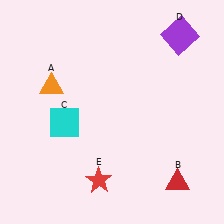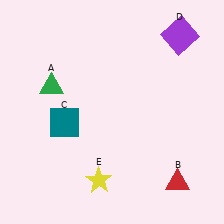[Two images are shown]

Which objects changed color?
A changed from orange to green. C changed from cyan to teal. E changed from red to yellow.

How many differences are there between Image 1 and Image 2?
There are 3 differences between the two images.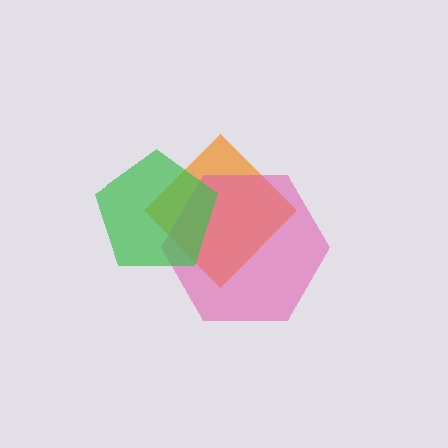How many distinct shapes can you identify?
There are 3 distinct shapes: an orange diamond, a pink hexagon, a green pentagon.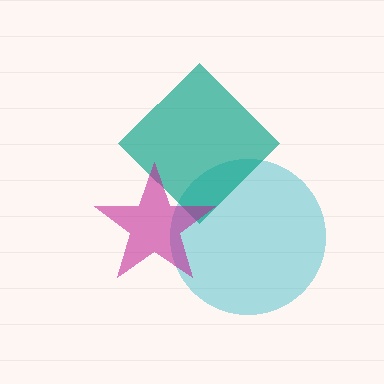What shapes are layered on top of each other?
The layered shapes are: a cyan circle, a teal diamond, a magenta star.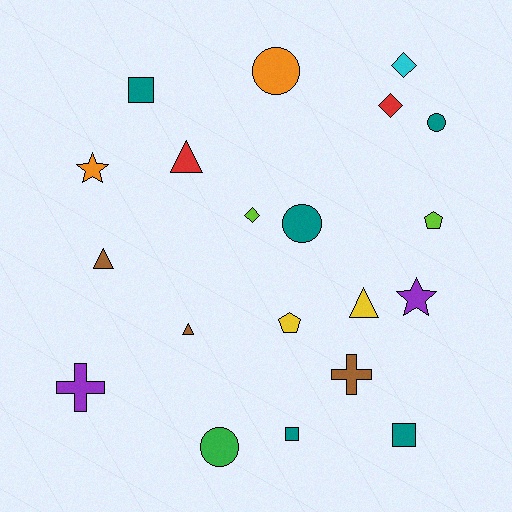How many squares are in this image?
There are 3 squares.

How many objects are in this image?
There are 20 objects.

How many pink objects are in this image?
There are no pink objects.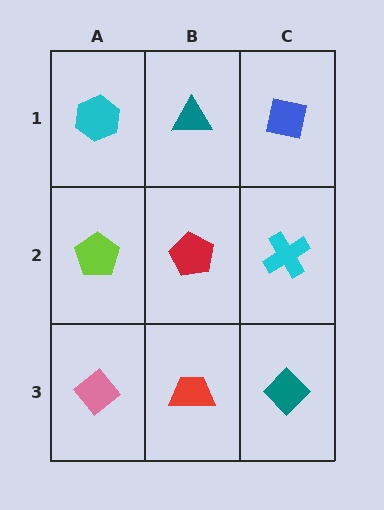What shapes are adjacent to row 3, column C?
A cyan cross (row 2, column C), a red trapezoid (row 3, column B).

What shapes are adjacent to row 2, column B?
A teal triangle (row 1, column B), a red trapezoid (row 3, column B), a lime pentagon (row 2, column A), a cyan cross (row 2, column C).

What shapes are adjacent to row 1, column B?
A red pentagon (row 2, column B), a cyan hexagon (row 1, column A), a blue square (row 1, column C).